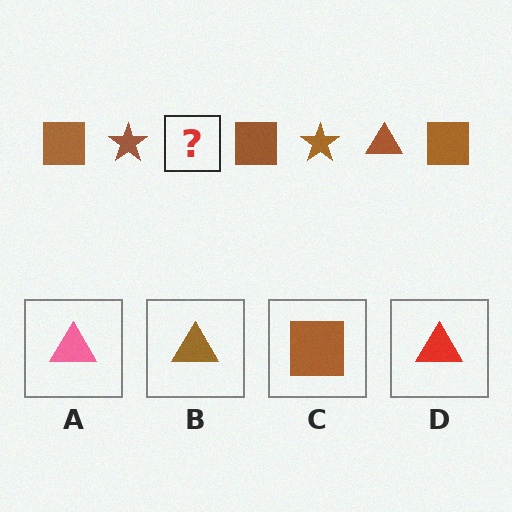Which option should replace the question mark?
Option B.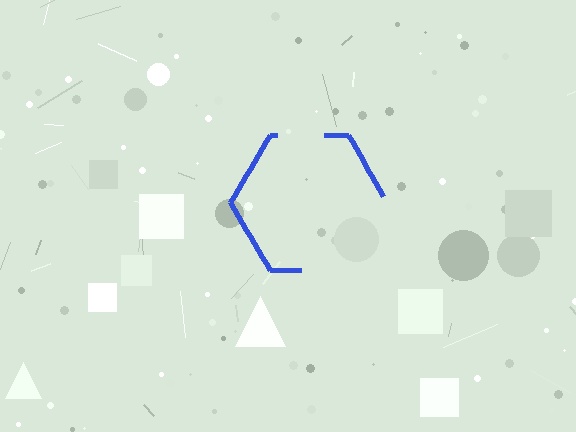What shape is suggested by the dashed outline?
The dashed outline suggests a hexagon.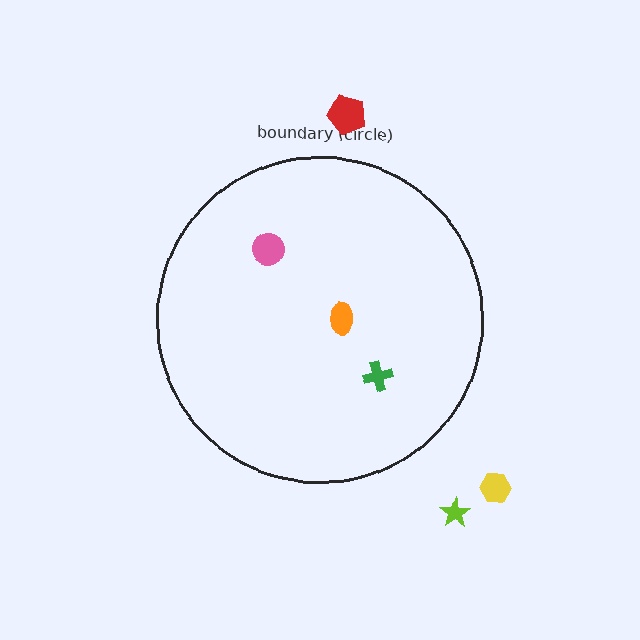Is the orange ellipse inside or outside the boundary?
Inside.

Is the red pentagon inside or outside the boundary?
Outside.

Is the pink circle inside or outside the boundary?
Inside.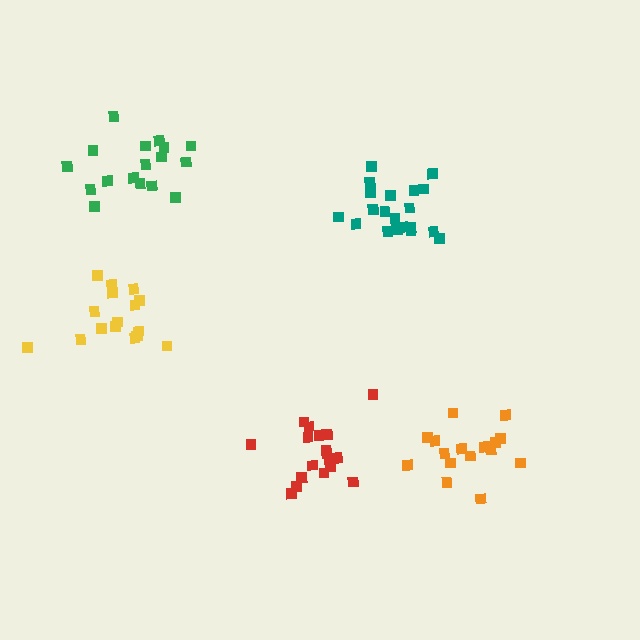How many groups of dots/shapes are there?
There are 5 groups.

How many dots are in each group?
Group 1: 20 dots, Group 2: 19 dots, Group 3: 16 dots, Group 4: 17 dots, Group 5: 16 dots (88 total).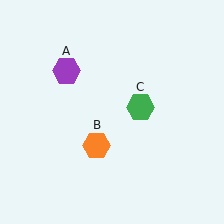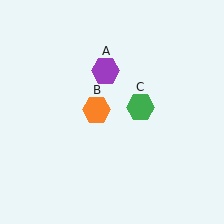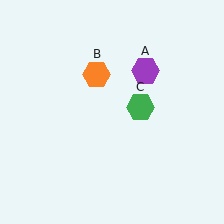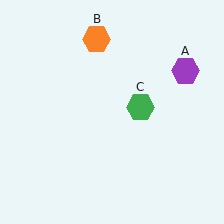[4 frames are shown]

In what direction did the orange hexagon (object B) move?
The orange hexagon (object B) moved up.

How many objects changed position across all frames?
2 objects changed position: purple hexagon (object A), orange hexagon (object B).